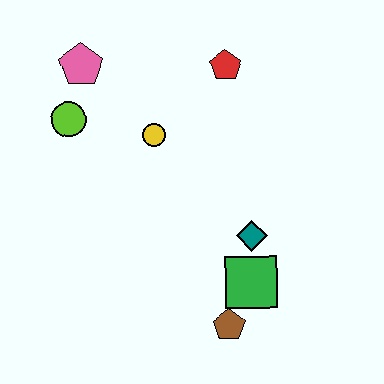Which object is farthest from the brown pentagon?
The pink pentagon is farthest from the brown pentagon.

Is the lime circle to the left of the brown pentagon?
Yes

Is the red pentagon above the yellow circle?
Yes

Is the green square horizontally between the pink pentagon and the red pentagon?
No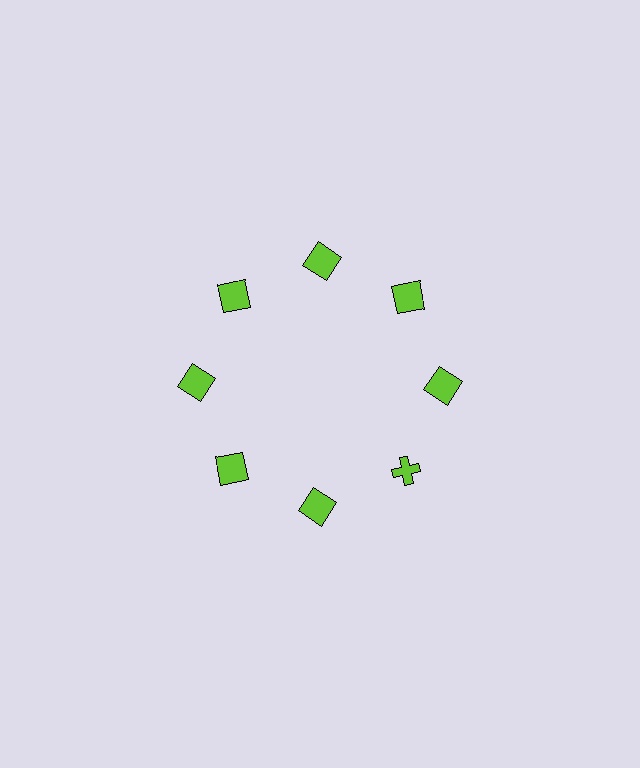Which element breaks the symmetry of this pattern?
The lime cross at roughly the 4 o'clock position breaks the symmetry. All other shapes are lime squares.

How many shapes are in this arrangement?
There are 8 shapes arranged in a ring pattern.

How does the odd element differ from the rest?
It has a different shape: cross instead of square.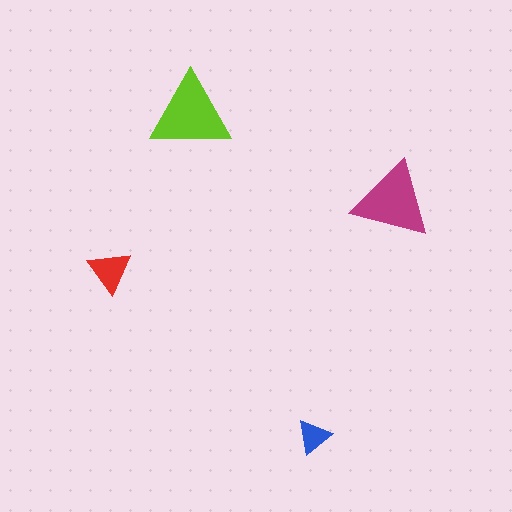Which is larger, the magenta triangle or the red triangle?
The magenta one.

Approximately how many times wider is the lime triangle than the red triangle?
About 2 times wider.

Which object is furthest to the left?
The red triangle is leftmost.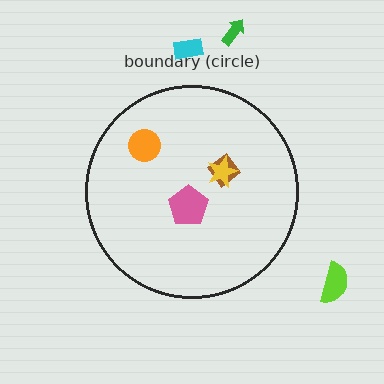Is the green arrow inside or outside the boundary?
Outside.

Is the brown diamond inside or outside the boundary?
Inside.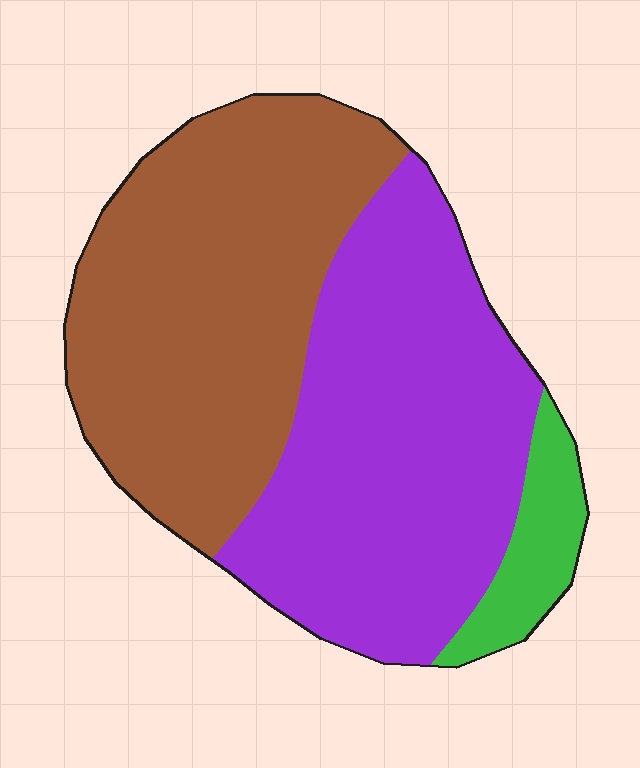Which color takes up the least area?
Green, at roughly 10%.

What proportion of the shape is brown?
Brown covers 46% of the shape.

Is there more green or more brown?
Brown.